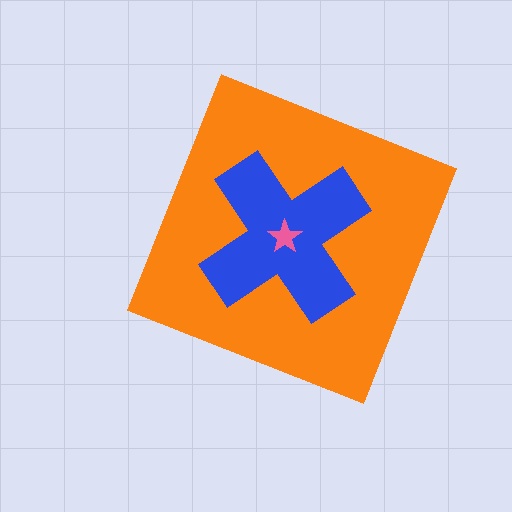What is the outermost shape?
The orange diamond.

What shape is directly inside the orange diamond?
The blue cross.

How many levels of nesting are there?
3.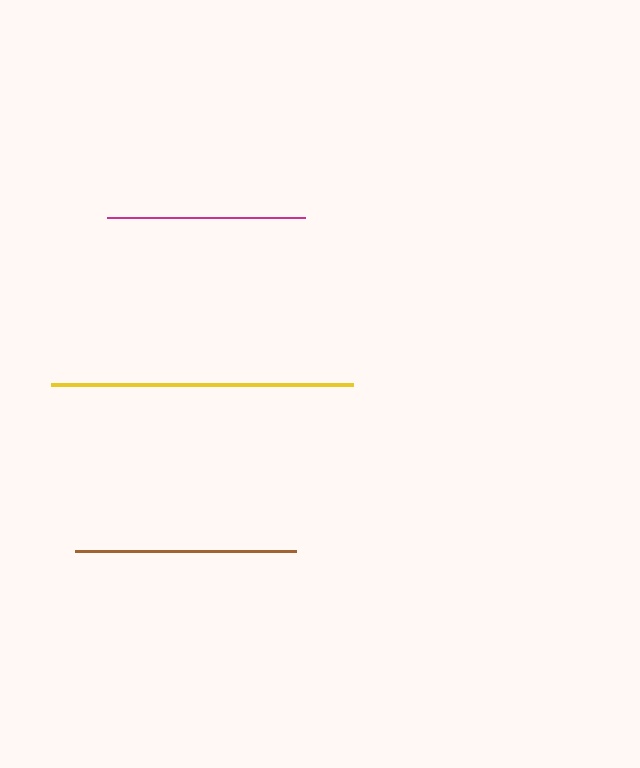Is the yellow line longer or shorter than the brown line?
The yellow line is longer than the brown line.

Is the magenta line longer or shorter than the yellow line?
The yellow line is longer than the magenta line.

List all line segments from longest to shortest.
From longest to shortest: yellow, brown, magenta.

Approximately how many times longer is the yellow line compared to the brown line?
The yellow line is approximately 1.4 times the length of the brown line.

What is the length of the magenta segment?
The magenta segment is approximately 198 pixels long.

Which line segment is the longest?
The yellow line is the longest at approximately 302 pixels.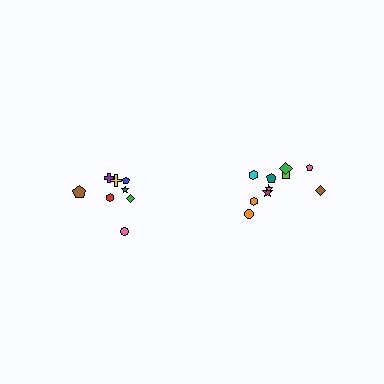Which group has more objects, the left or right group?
The right group.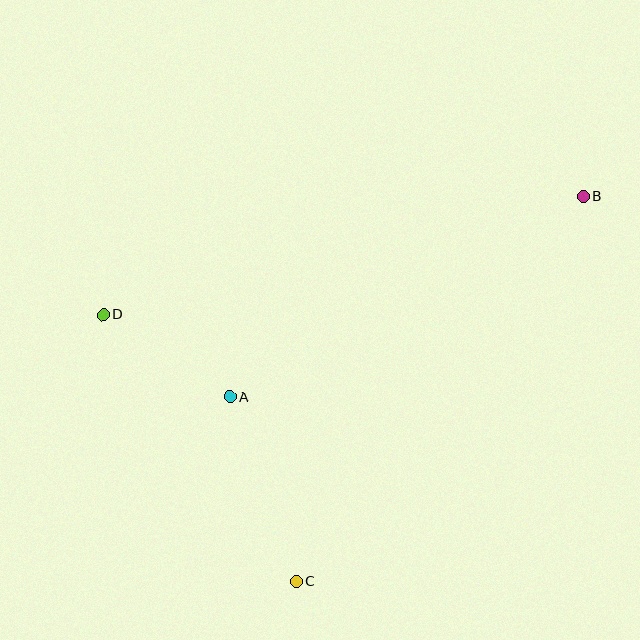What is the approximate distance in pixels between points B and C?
The distance between B and C is approximately 480 pixels.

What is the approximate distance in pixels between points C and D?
The distance between C and D is approximately 329 pixels.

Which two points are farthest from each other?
Points B and D are farthest from each other.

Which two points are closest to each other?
Points A and D are closest to each other.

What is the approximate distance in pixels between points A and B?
The distance between A and B is approximately 406 pixels.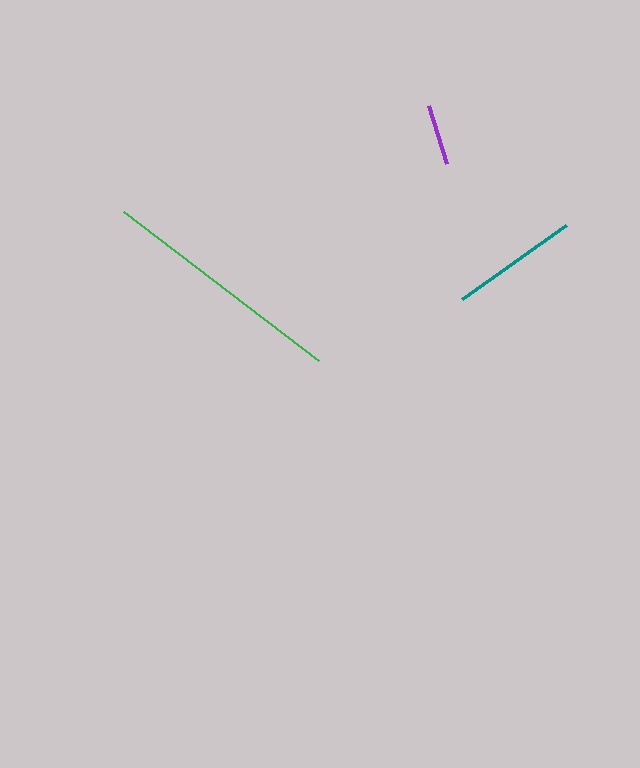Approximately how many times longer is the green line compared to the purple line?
The green line is approximately 4.0 times the length of the purple line.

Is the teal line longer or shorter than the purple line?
The teal line is longer than the purple line.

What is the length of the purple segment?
The purple segment is approximately 61 pixels long.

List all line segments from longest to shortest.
From longest to shortest: green, teal, purple.